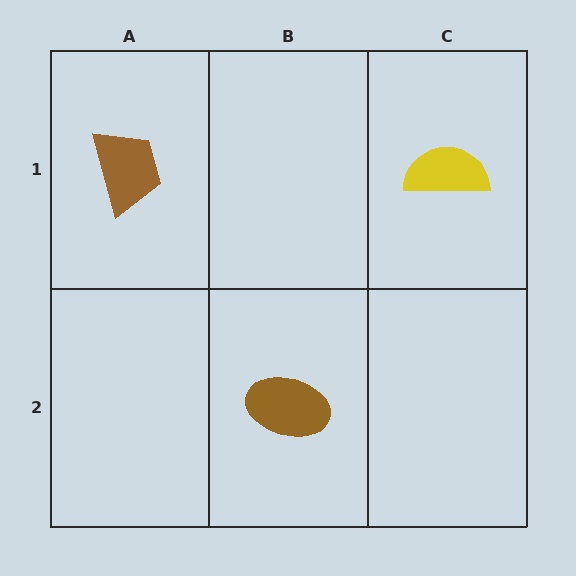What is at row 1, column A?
A brown trapezoid.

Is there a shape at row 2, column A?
No, that cell is empty.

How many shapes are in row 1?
2 shapes.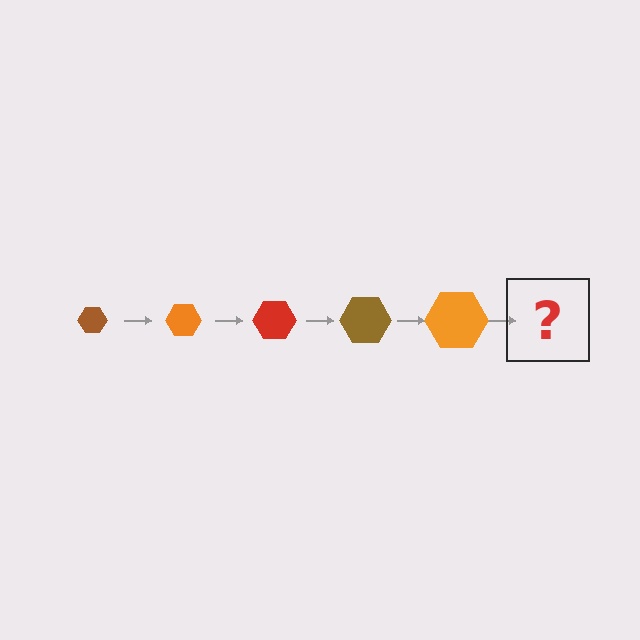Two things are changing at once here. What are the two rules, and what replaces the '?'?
The two rules are that the hexagon grows larger each step and the color cycles through brown, orange, and red. The '?' should be a red hexagon, larger than the previous one.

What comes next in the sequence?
The next element should be a red hexagon, larger than the previous one.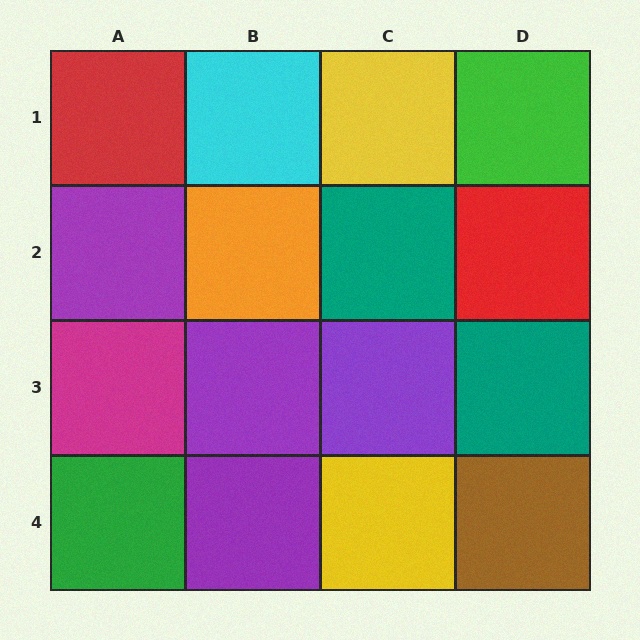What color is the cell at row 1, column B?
Cyan.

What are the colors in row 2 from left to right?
Purple, orange, teal, red.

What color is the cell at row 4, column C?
Yellow.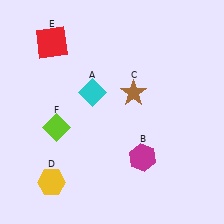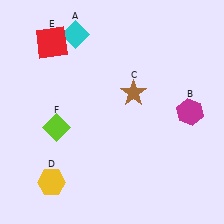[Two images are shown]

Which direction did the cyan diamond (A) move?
The cyan diamond (A) moved up.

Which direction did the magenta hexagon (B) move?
The magenta hexagon (B) moved right.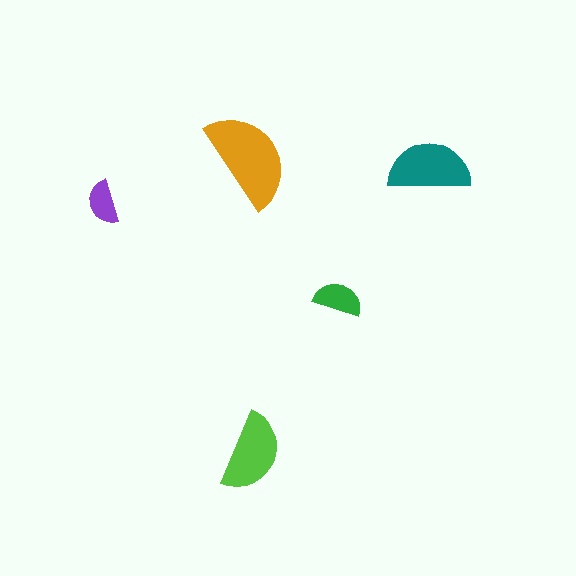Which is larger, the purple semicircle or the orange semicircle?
The orange one.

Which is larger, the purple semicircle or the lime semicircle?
The lime one.